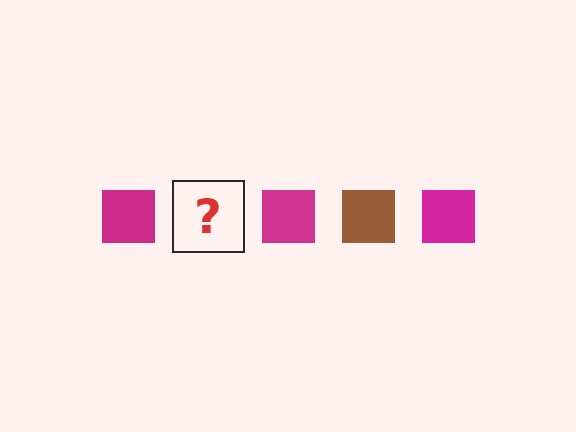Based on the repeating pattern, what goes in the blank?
The blank should be a brown square.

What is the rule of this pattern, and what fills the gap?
The rule is that the pattern cycles through magenta, brown squares. The gap should be filled with a brown square.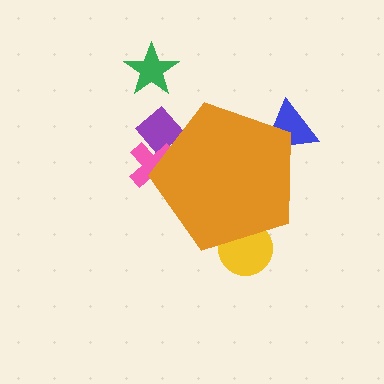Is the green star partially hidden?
No, the green star is fully visible.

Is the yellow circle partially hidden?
Yes, the yellow circle is partially hidden behind the orange pentagon.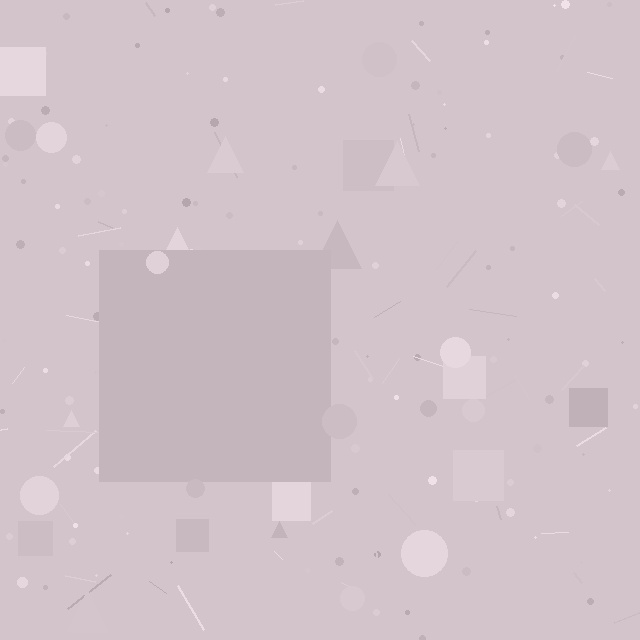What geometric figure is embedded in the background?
A square is embedded in the background.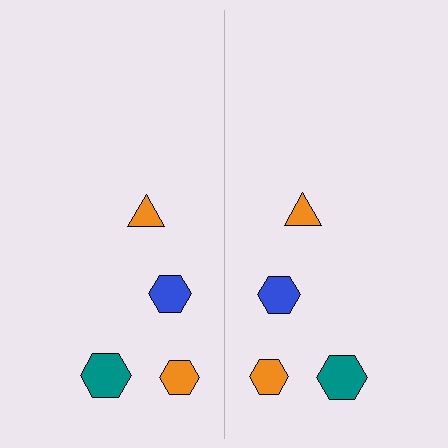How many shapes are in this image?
There are 8 shapes in this image.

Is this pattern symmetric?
Yes, this pattern has bilateral (reflection) symmetry.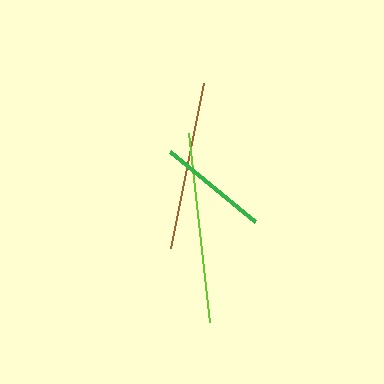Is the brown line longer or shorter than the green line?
The brown line is longer than the green line.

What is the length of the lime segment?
The lime segment is approximately 190 pixels long.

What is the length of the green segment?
The green segment is approximately 111 pixels long.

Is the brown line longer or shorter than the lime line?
The lime line is longer than the brown line.